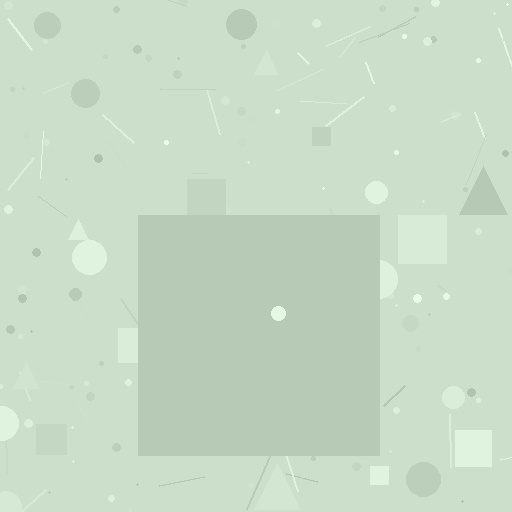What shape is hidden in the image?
A square is hidden in the image.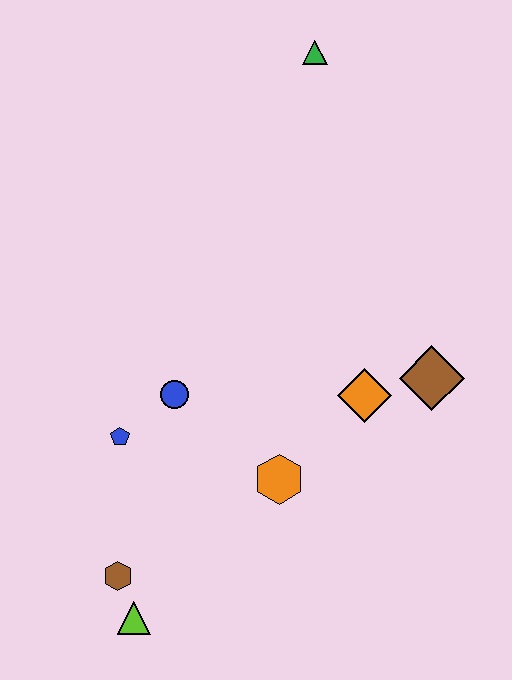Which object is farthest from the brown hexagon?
The green triangle is farthest from the brown hexagon.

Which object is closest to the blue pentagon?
The blue circle is closest to the blue pentagon.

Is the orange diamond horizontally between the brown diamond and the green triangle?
Yes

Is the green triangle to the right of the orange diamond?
No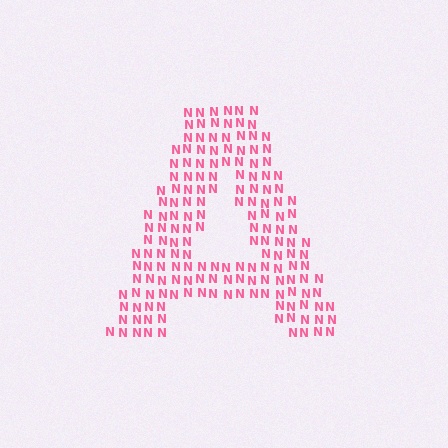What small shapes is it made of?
It is made of small letter N's.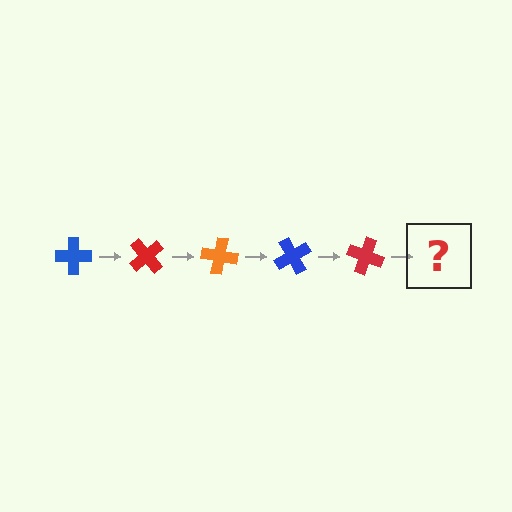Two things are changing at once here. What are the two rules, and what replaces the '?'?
The two rules are that it rotates 50 degrees each step and the color cycles through blue, red, and orange. The '?' should be an orange cross, rotated 250 degrees from the start.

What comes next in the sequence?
The next element should be an orange cross, rotated 250 degrees from the start.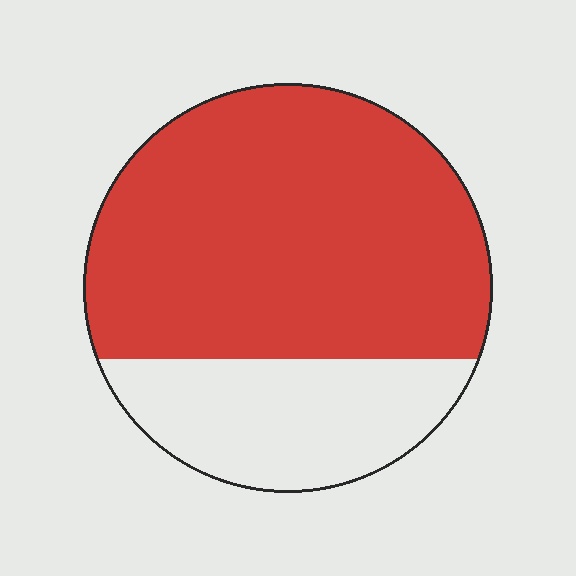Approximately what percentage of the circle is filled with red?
Approximately 70%.